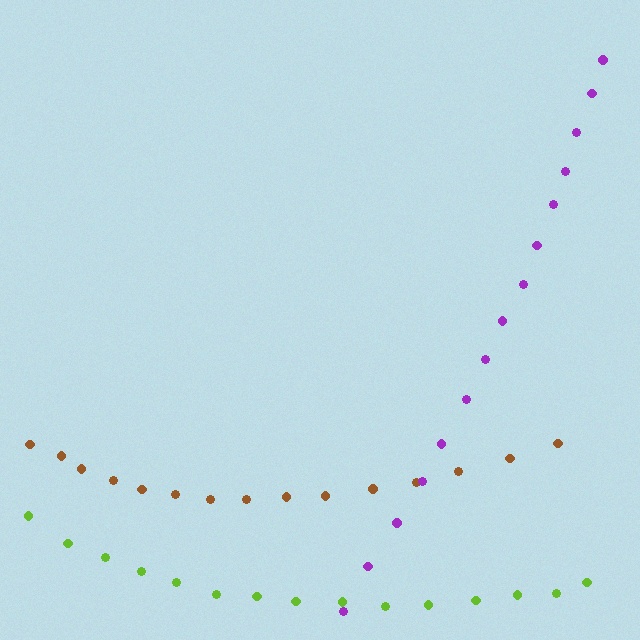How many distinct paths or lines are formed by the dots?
There are 3 distinct paths.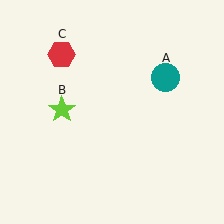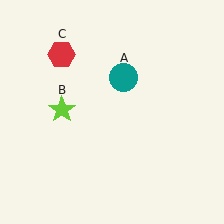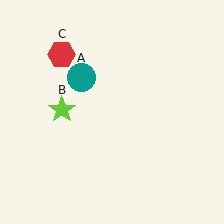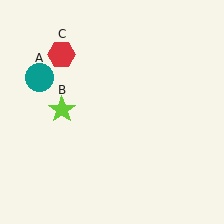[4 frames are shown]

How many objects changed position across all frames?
1 object changed position: teal circle (object A).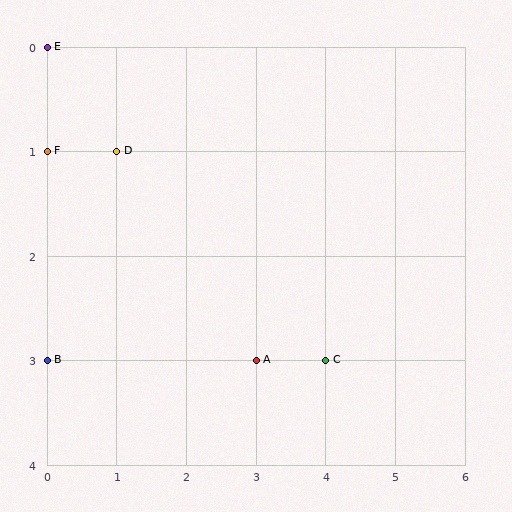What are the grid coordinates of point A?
Point A is at grid coordinates (3, 3).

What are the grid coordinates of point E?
Point E is at grid coordinates (0, 0).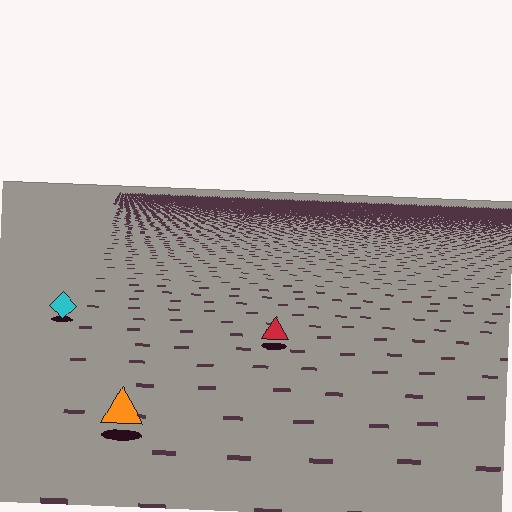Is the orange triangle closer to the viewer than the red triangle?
Yes. The orange triangle is closer — you can tell from the texture gradient: the ground texture is coarser near it.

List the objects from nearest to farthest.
From nearest to farthest: the orange triangle, the red triangle, the cyan diamond.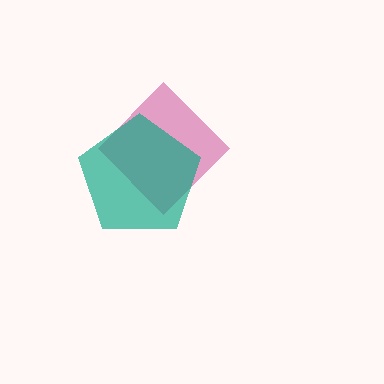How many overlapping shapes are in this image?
There are 2 overlapping shapes in the image.